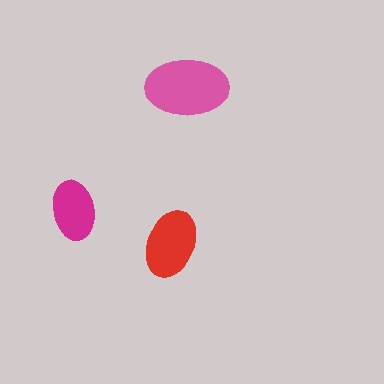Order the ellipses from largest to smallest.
the pink one, the red one, the magenta one.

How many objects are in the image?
There are 3 objects in the image.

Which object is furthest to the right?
The pink ellipse is rightmost.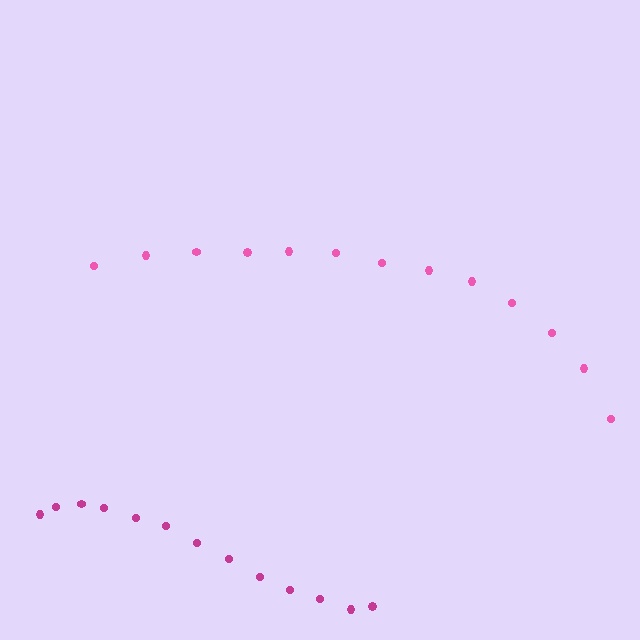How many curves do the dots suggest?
There are 2 distinct paths.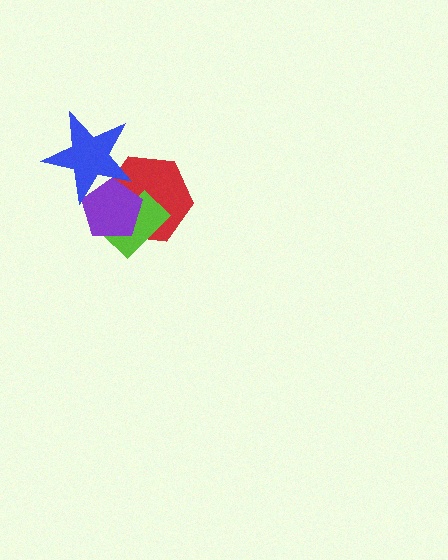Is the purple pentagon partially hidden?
Yes, it is partially covered by another shape.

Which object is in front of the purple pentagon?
The blue star is in front of the purple pentagon.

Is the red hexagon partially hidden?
Yes, it is partially covered by another shape.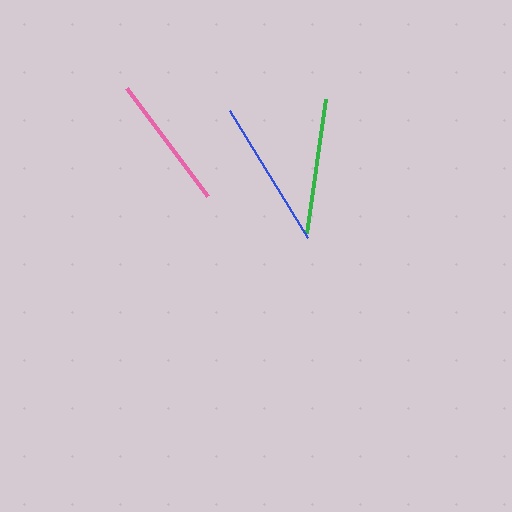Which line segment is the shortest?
The pink line is the shortest at approximately 134 pixels.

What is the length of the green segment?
The green segment is approximately 135 pixels long.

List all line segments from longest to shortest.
From longest to shortest: blue, green, pink.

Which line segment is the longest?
The blue line is the longest at approximately 149 pixels.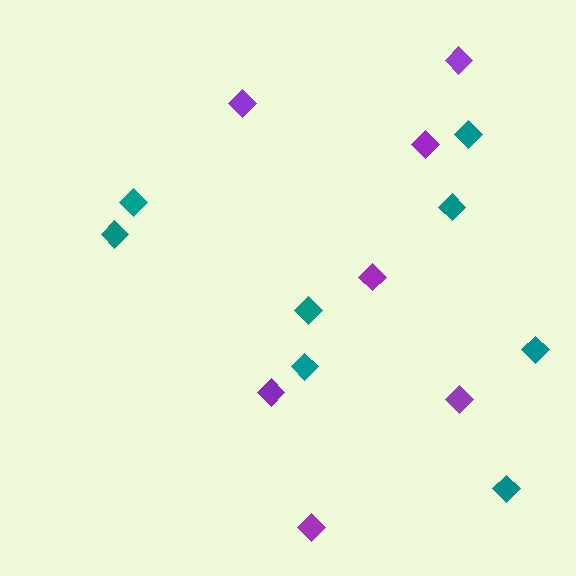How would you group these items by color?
There are 2 groups: one group of teal diamonds (8) and one group of purple diamonds (7).